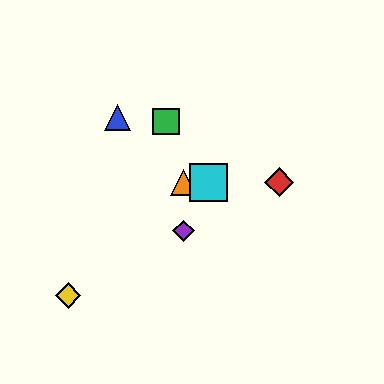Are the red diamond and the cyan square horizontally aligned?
Yes, both are at y≈182.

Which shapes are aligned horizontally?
The red diamond, the orange triangle, the cyan square are aligned horizontally.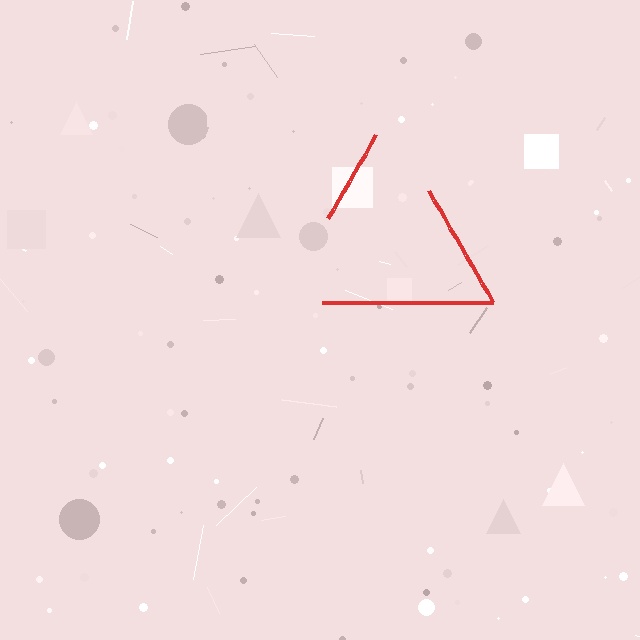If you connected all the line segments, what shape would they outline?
They would outline a triangle.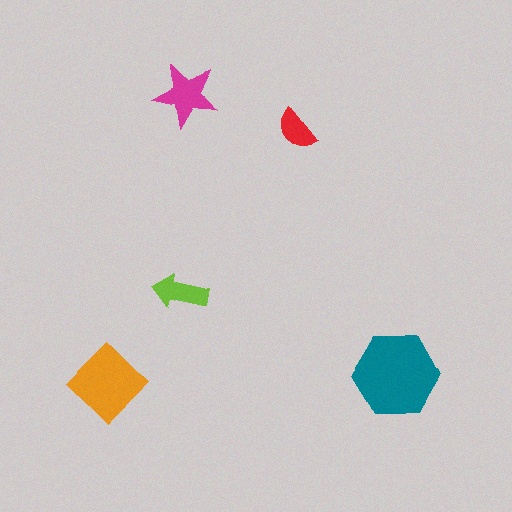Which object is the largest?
The teal hexagon.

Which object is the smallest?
The red semicircle.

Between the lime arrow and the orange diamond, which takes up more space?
The orange diamond.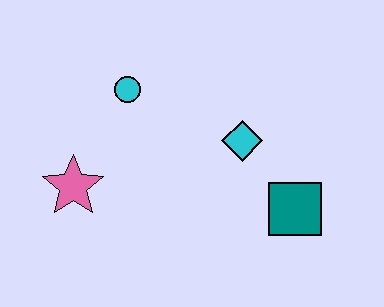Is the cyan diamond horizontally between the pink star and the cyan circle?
No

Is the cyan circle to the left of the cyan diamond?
Yes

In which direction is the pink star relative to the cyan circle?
The pink star is below the cyan circle.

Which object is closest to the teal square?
The cyan diamond is closest to the teal square.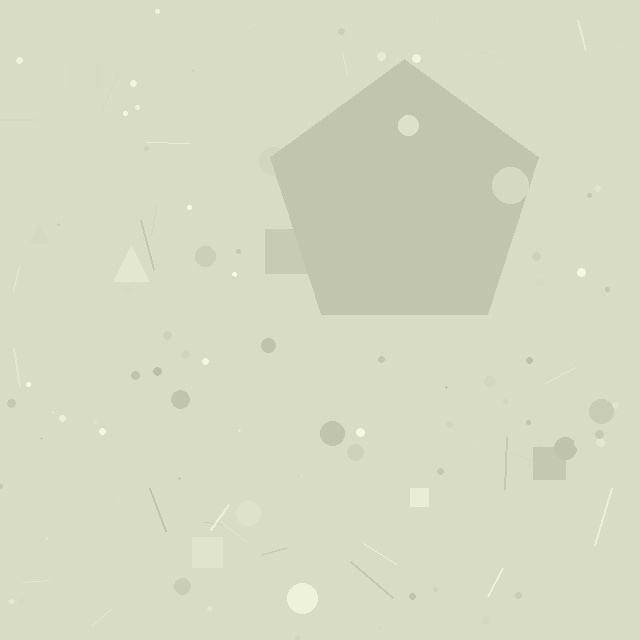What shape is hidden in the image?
A pentagon is hidden in the image.